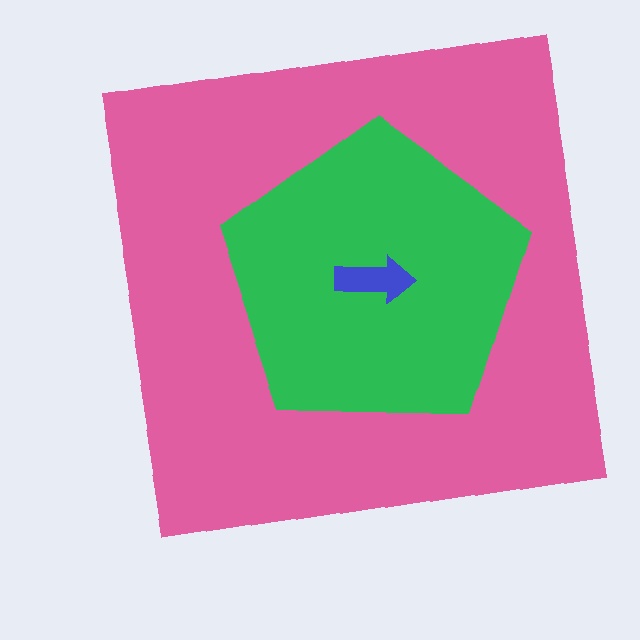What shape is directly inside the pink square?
The green pentagon.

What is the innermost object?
The blue arrow.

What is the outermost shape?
The pink square.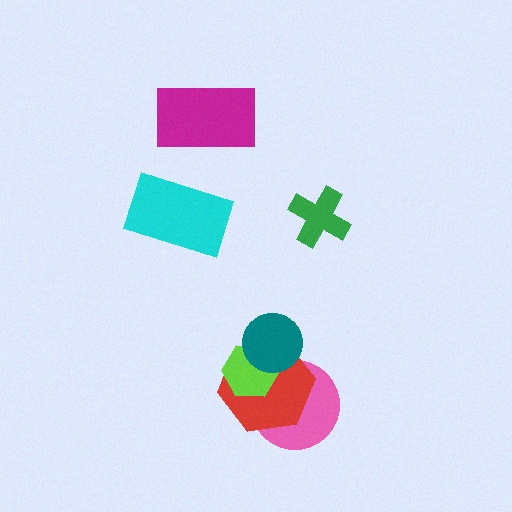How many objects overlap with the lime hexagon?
3 objects overlap with the lime hexagon.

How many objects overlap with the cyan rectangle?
0 objects overlap with the cyan rectangle.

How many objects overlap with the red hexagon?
3 objects overlap with the red hexagon.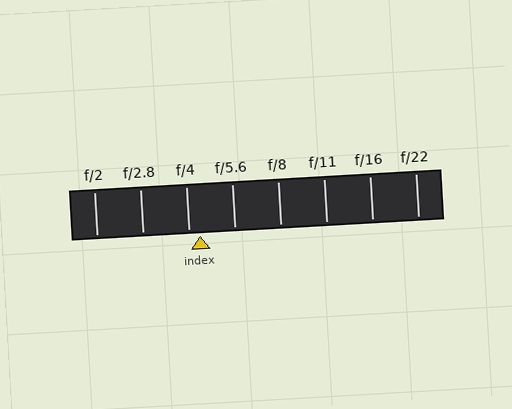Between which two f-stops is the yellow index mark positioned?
The index mark is between f/4 and f/5.6.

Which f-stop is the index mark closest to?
The index mark is closest to f/4.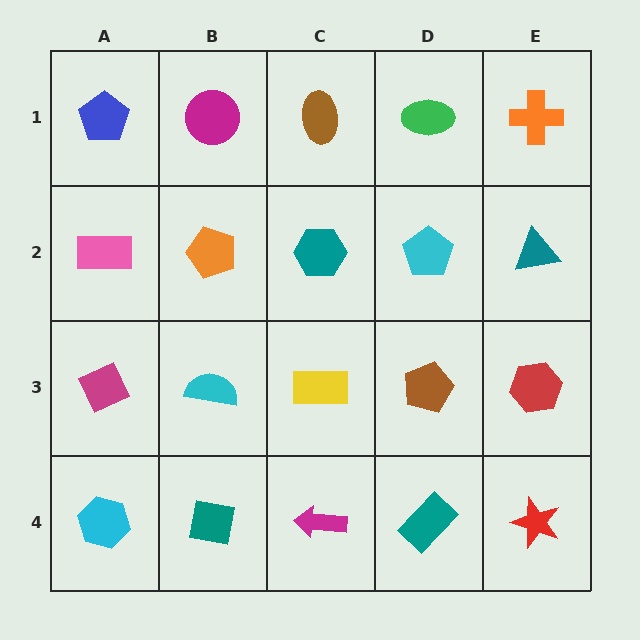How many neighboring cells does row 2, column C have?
4.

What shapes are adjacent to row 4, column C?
A yellow rectangle (row 3, column C), a teal square (row 4, column B), a teal rectangle (row 4, column D).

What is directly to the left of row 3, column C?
A cyan semicircle.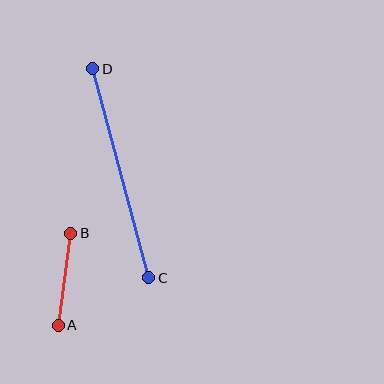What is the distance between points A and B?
The distance is approximately 92 pixels.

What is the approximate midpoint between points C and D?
The midpoint is at approximately (121, 173) pixels.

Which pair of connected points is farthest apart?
Points C and D are farthest apart.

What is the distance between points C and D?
The distance is approximately 216 pixels.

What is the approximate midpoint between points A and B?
The midpoint is at approximately (64, 279) pixels.